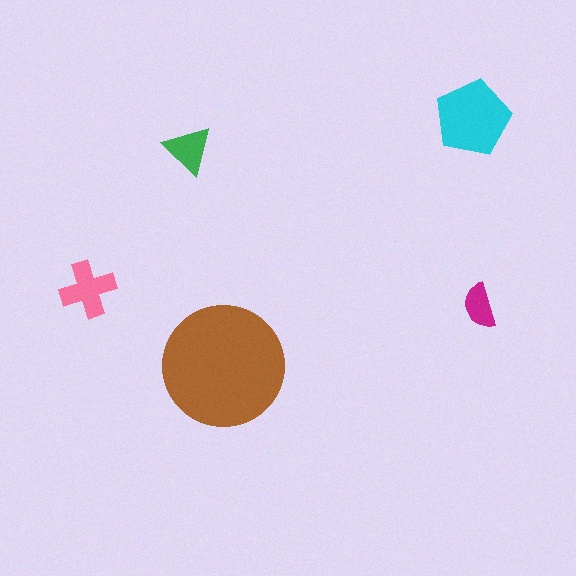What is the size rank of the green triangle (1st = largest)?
4th.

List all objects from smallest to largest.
The magenta semicircle, the green triangle, the pink cross, the cyan pentagon, the brown circle.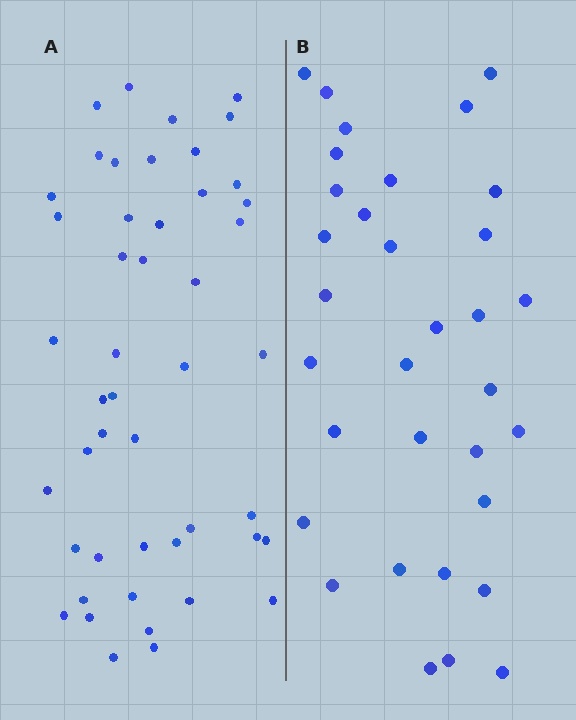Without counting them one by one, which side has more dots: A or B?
Region A (the left region) has more dots.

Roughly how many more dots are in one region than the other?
Region A has approximately 15 more dots than region B.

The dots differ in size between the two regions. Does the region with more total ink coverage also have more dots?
No. Region B has more total ink coverage because its dots are larger, but region A actually contains more individual dots. Total area can be misleading — the number of items is what matters here.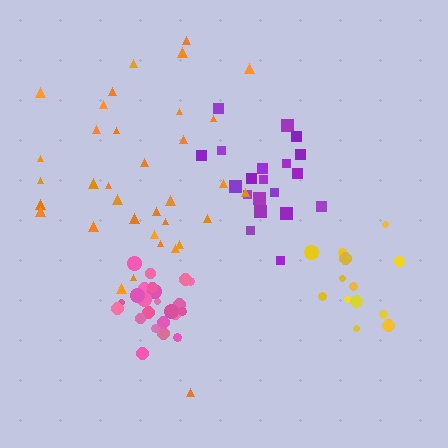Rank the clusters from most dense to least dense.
pink, yellow, purple, orange.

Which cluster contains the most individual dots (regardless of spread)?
Orange (35).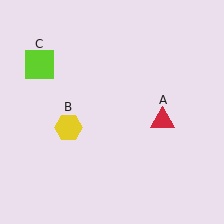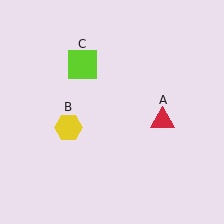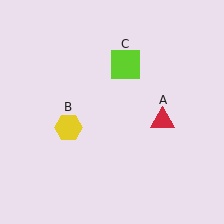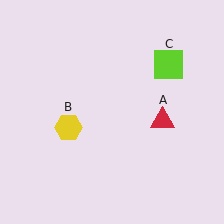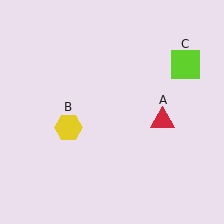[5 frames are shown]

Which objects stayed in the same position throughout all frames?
Red triangle (object A) and yellow hexagon (object B) remained stationary.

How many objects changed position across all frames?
1 object changed position: lime square (object C).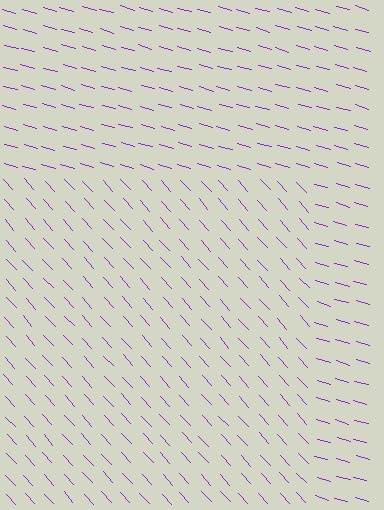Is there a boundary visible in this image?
Yes, there is a texture boundary formed by a change in line orientation.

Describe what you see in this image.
The image is filled with small purple line segments. A rectangle region in the image has lines oriented differently from the surrounding lines, creating a visible texture boundary.